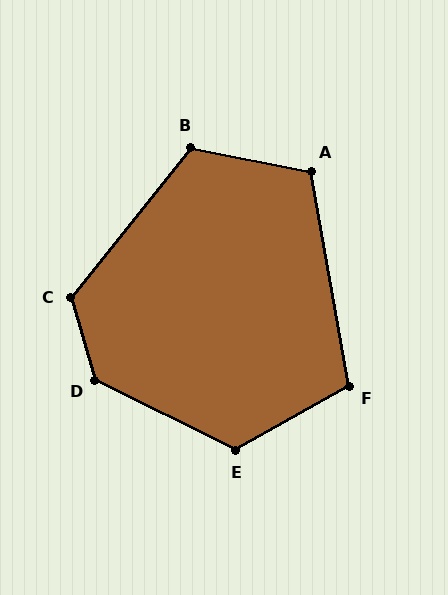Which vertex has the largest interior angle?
D, at approximately 133 degrees.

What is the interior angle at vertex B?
Approximately 117 degrees (obtuse).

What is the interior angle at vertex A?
Approximately 111 degrees (obtuse).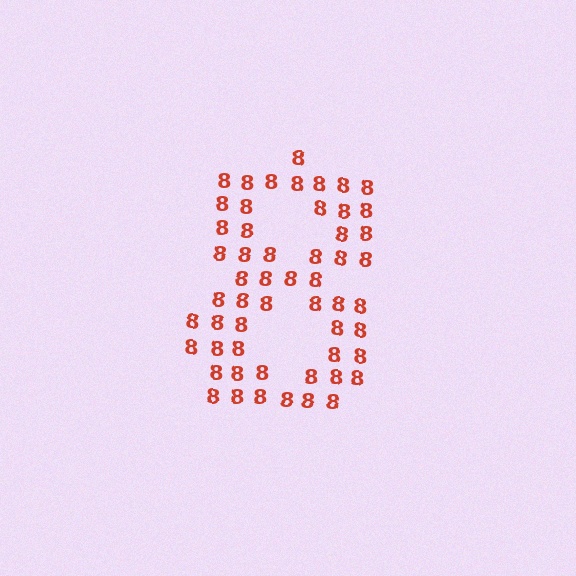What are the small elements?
The small elements are digit 8's.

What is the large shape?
The large shape is the digit 8.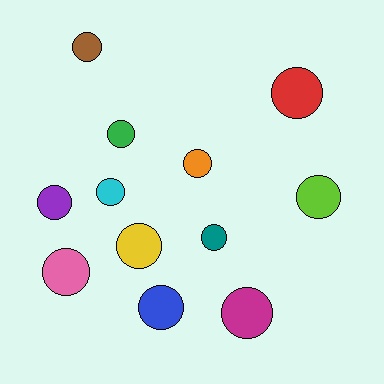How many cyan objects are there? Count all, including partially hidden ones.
There is 1 cyan object.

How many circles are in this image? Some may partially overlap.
There are 12 circles.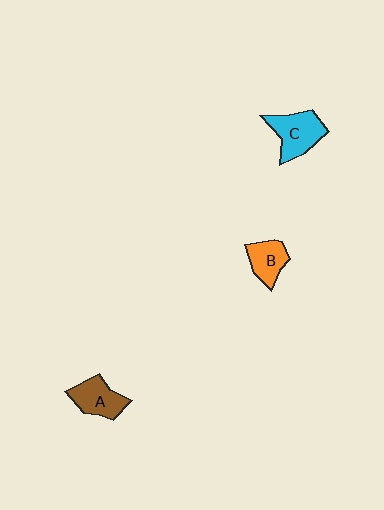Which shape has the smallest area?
Shape B (orange).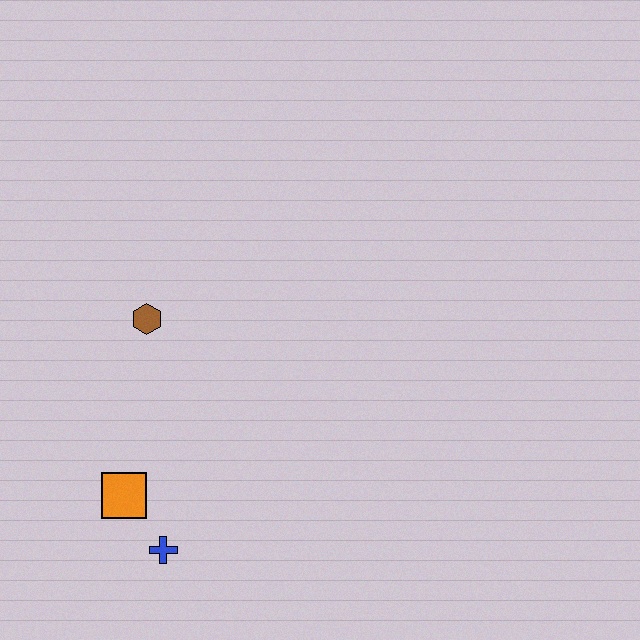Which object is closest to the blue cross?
The orange square is closest to the blue cross.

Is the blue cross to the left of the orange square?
No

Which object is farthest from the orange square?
The brown hexagon is farthest from the orange square.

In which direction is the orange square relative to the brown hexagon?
The orange square is below the brown hexagon.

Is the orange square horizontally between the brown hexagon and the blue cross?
No